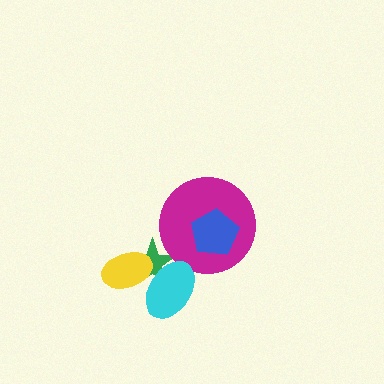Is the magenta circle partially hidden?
Yes, it is partially covered by another shape.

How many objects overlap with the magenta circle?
1 object overlaps with the magenta circle.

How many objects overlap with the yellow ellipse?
2 objects overlap with the yellow ellipse.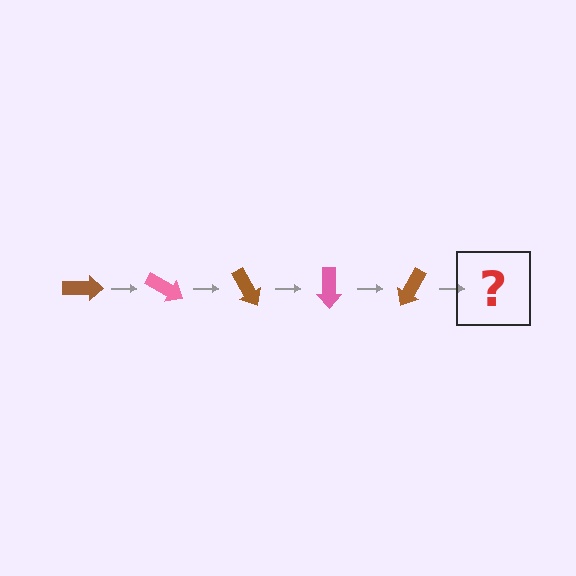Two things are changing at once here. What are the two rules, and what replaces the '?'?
The two rules are that it rotates 30 degrees each step and the color cycles through brown and pink. The '?' should be a pink arrow, rotated 150 degrees from the start.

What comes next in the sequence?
The next element should be a pink arrow, rotated 150 degrees from the start.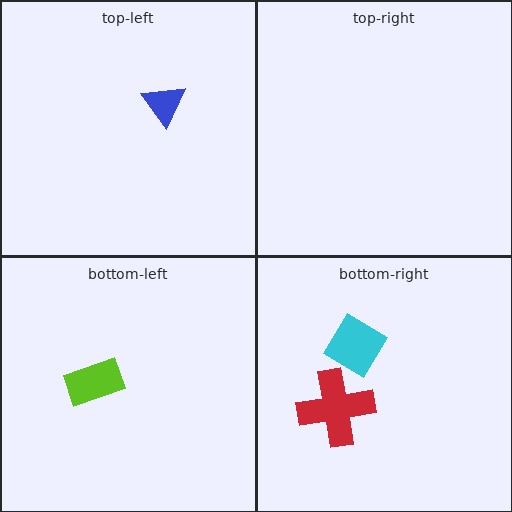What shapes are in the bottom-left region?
The lime rectangle.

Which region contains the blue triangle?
The top-left region.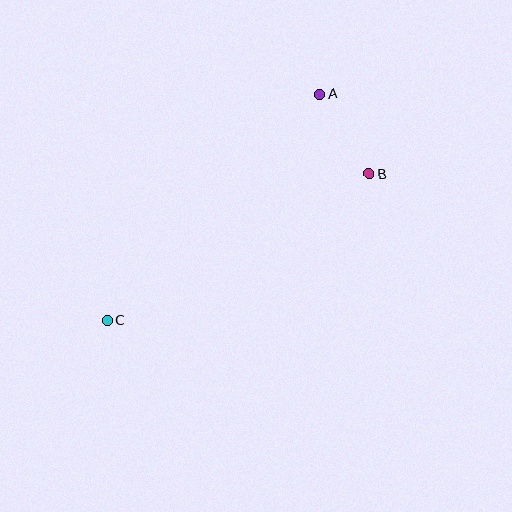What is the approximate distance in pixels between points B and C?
The distance between B and C is approximately 300 pixels.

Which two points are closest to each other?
Points A and B are closest to each other.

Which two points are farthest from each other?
Points A and C are farthest from each other.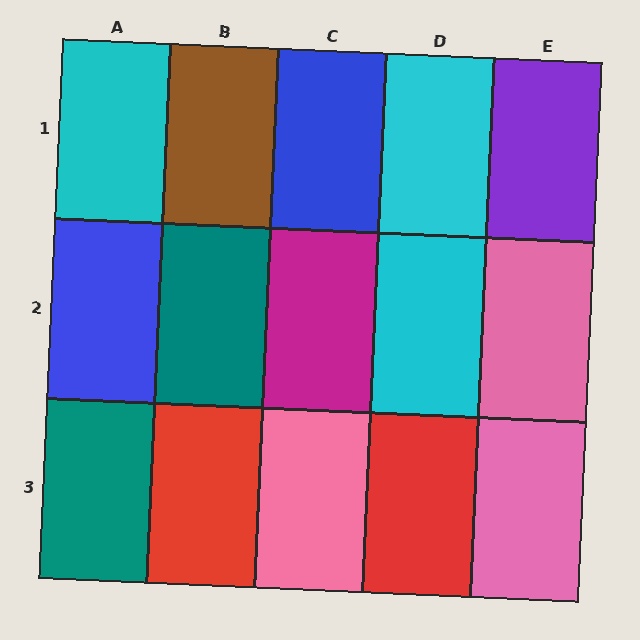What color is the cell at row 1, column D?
Cyan.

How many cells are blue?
2 cells are blue.